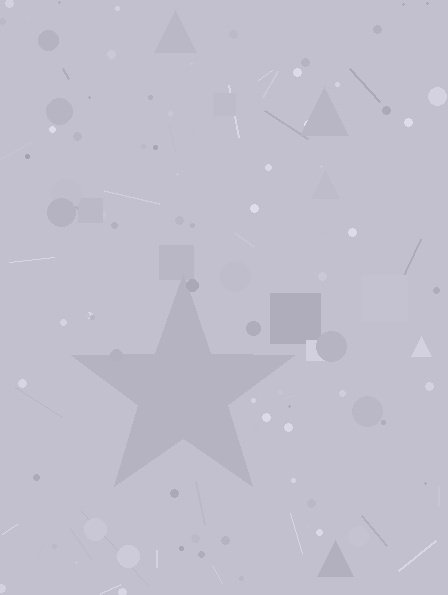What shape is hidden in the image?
A star is hidden in the image.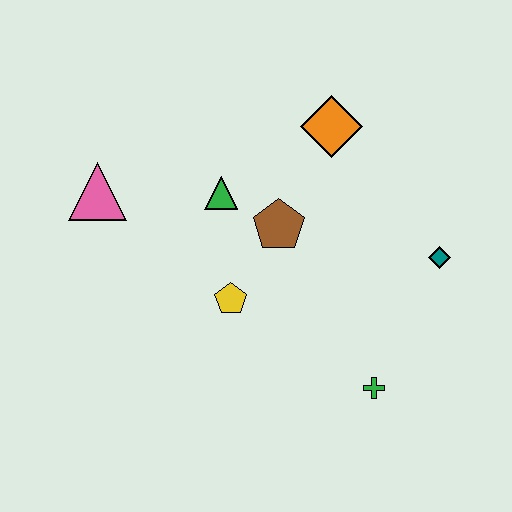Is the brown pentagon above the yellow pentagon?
Yes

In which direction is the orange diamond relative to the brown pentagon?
The orange diamond is above the brown pentagon.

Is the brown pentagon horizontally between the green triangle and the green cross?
Yes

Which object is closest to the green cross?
The teal diamond is closest to the green cross.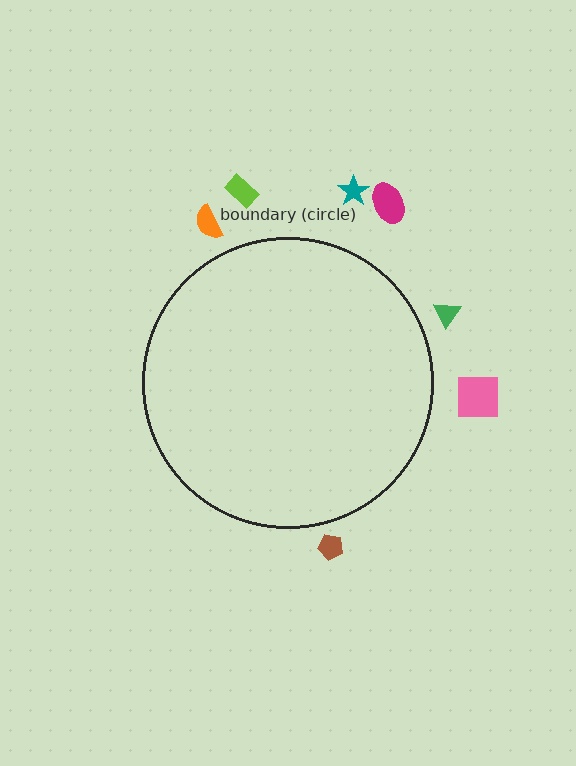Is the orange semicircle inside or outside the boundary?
Outside.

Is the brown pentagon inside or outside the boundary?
Outside.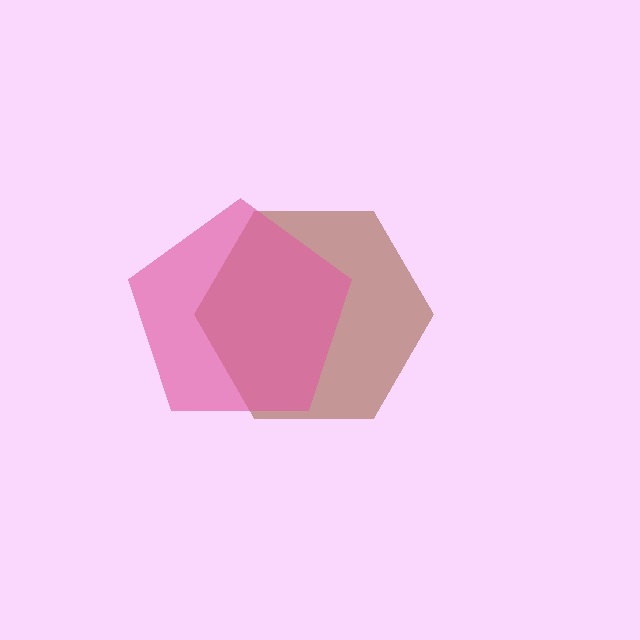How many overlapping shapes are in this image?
There are 2 overlapping shapes in the image.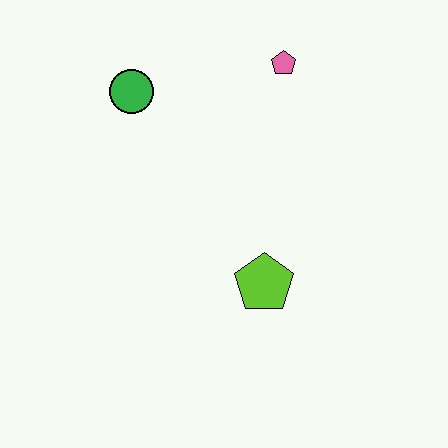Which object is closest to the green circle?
The pink pentagon is closest to the green circle.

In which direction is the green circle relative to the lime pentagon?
The green circle is above the lime pentagon.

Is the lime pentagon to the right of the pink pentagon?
No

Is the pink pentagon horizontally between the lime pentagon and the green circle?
No